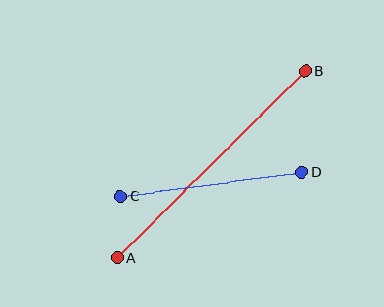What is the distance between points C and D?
The distance is approximately 183 pixels.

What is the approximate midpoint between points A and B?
The midpoint is at approximately (211, 165) pixels.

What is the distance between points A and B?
The distance is approximately 264 pixels.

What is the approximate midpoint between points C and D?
The midpoint is at approximately (211, 184) pixels.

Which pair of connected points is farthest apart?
Points A and B are farthest apart.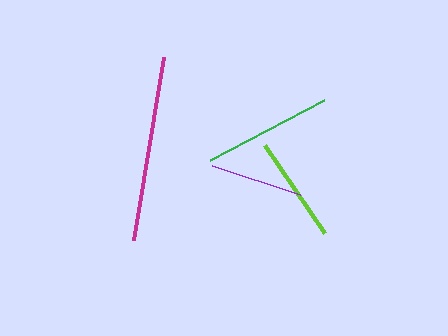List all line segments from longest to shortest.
From longest to shortest: magenta, green, lime, purple.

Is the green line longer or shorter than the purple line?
The green line is longer than the purple line.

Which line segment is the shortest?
The purple line is the shortest at approximately 92 pixels.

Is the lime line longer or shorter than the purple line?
The lime line is longer than the purple line.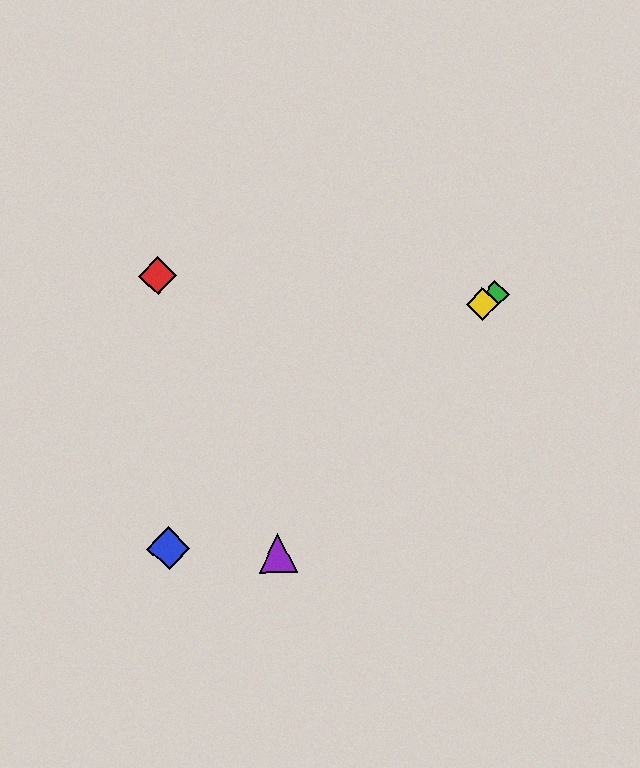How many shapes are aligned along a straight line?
3 shapes (the blue diamond, the green diamond, the yellow diamond) are aligned along a straight line.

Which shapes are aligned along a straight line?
The blue diamond, the green diamond, the yellow diamond are aligned along a straight line.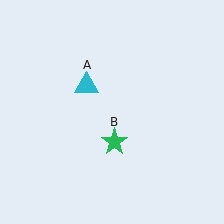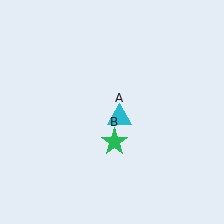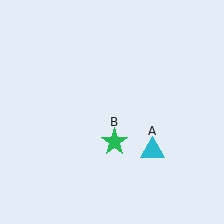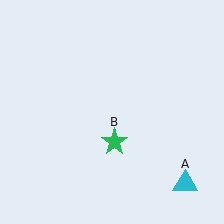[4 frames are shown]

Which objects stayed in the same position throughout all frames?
Green star (object B) remained stationary.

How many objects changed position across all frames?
1 object changed position: cyan triangle (object A).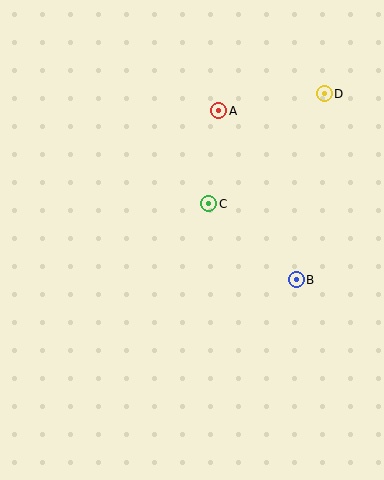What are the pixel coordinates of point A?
Point A is at (219, 111).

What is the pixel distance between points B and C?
The distance between B and C is 116 pixels.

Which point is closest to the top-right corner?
Point D is closest to the top-right corner.